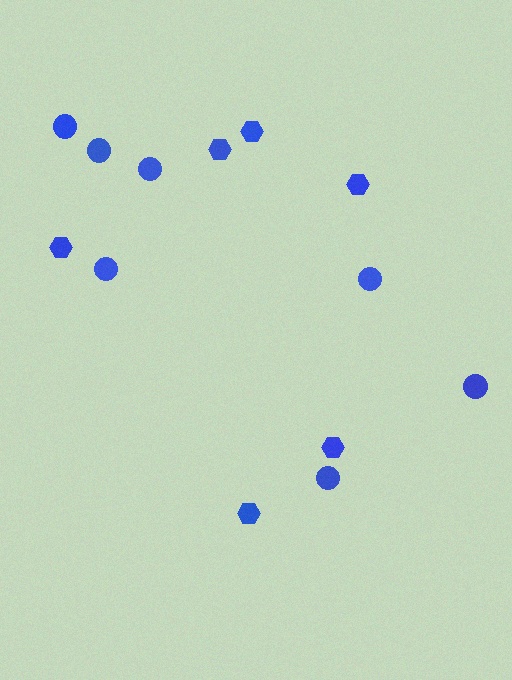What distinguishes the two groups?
There are 2 groups: one group of circles (7) and one group of hexagons (6).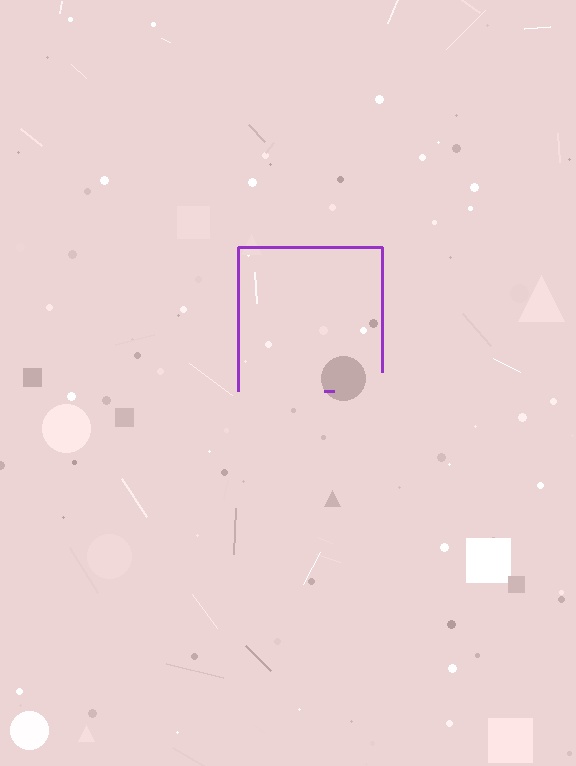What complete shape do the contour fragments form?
The contour fragments form a square.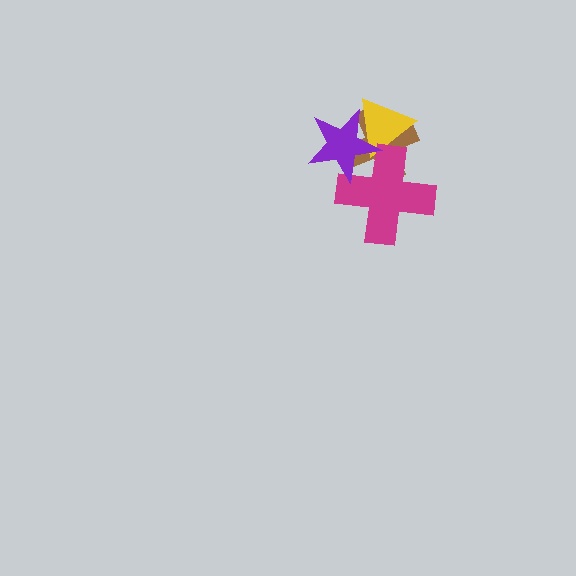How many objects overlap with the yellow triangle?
3 objects overlap with the yellow triangle.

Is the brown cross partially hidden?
Yes, it is partially covered by another shape.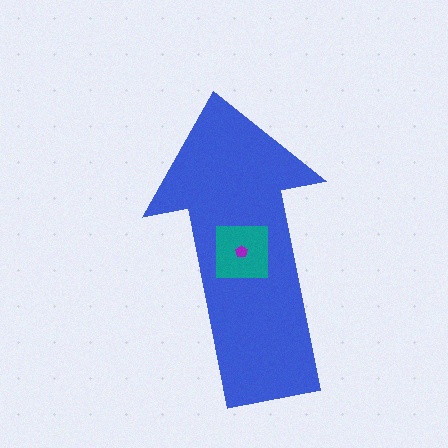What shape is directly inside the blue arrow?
The teal square.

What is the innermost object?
The purple pentagon.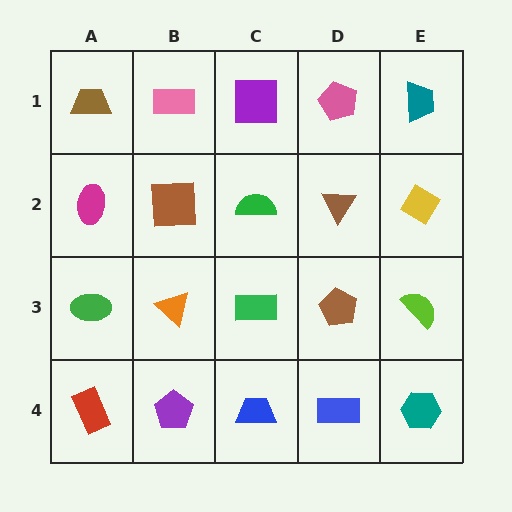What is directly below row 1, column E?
A yellow diamond.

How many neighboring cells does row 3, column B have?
4.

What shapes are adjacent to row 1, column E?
A yellow diamond (row 2, column E), a pink pentagon (row 1, column D).